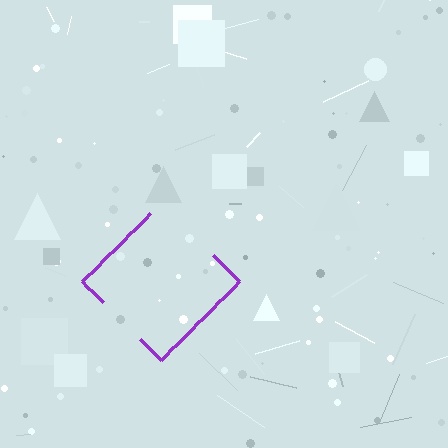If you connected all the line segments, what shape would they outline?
They would outline a diamond.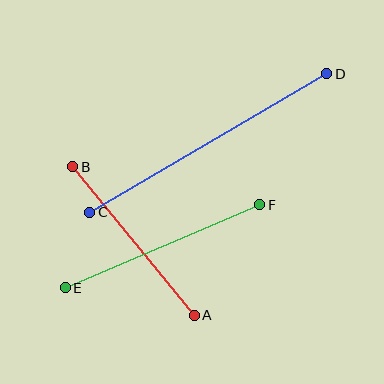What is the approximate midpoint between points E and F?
The midpoint is at approximately (163, 246) pixels.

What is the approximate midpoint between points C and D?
The midpoint is at approximately (208, 143) pixels.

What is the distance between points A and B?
The distance is approximately 192 pixels.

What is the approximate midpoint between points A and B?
The midpoint is at approximately (134, 241) pixels.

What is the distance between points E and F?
The distance is approximately 212 pixels.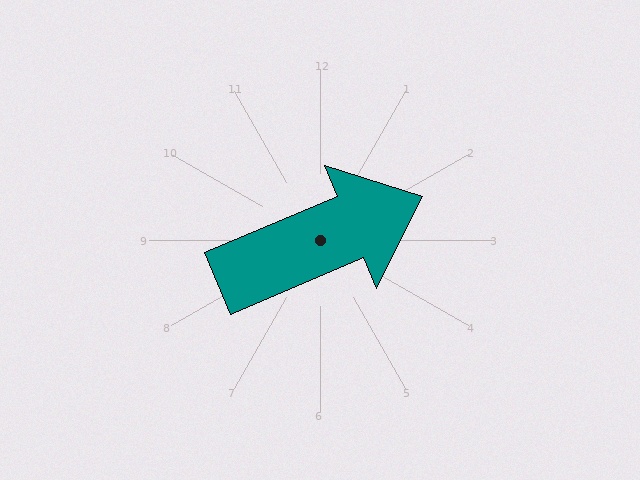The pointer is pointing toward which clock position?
Roughly 2 o'clock.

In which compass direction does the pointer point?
Northeast.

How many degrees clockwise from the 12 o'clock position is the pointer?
Approximately 67 degrees.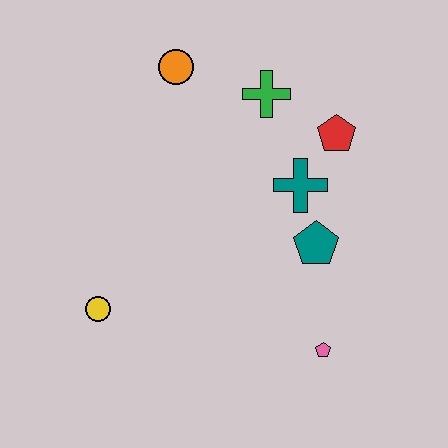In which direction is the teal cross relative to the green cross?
The teal cross is below the green cross.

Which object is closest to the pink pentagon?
The teal pentagon is closest to the pink pentagon.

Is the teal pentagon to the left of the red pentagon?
Yes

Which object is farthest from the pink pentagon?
The orange circle is farthest from the pink pentagon.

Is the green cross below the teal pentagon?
No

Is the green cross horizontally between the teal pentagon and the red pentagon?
No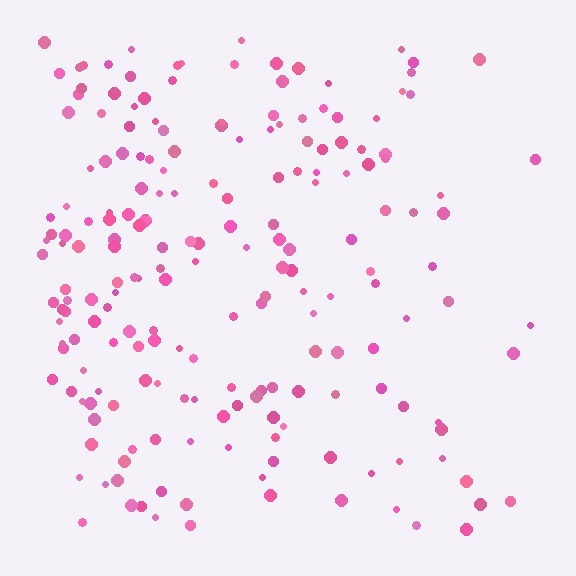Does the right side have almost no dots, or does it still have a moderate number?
Still a moderate number, just noticeably fewer than the left.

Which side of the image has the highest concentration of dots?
The left.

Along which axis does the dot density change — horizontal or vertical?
Horizontal.